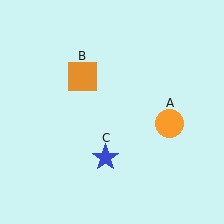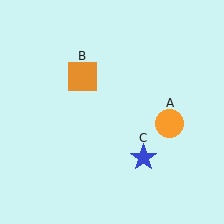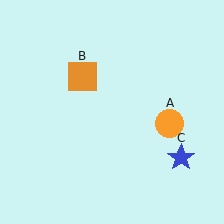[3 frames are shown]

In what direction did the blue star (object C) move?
The blue star (object C) moved right.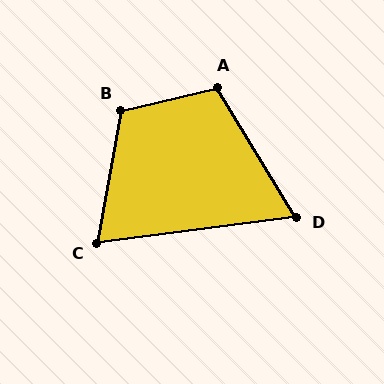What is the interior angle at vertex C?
Approximately 73 degrees (acute).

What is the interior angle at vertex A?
Approximately 107 degrees (obtuse).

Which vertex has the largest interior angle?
B, at approximately 114 degrees.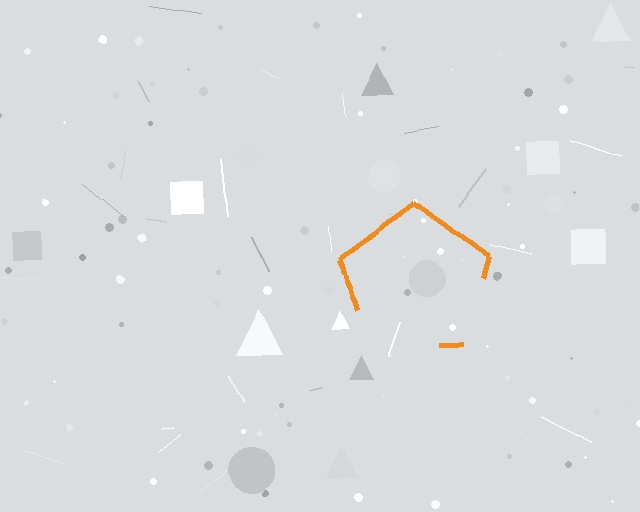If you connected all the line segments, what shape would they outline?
They would outline a pentagon.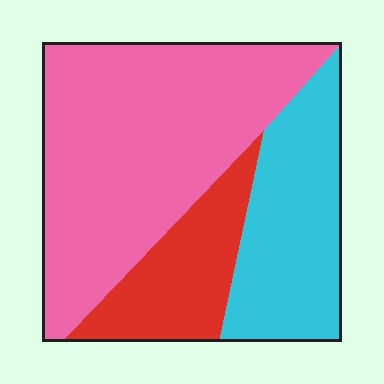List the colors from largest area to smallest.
From largest to smallest: pink, cyan, red.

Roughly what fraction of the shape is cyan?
Cyan takes up about one quarter (1/4) of the shape.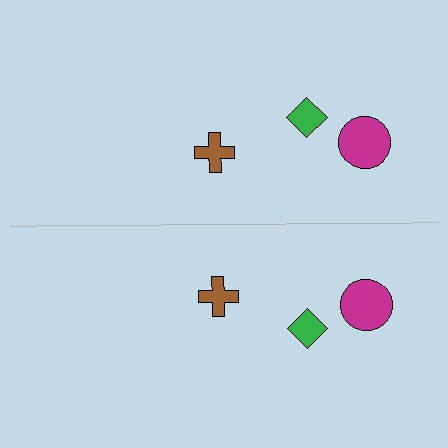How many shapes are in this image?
There are 6 shapes in this image.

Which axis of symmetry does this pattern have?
The pattern has a horizontal axis of symmetry running through the center of the image.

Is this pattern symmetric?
Yes, this pattern has bilateral (reflection) symmetry.